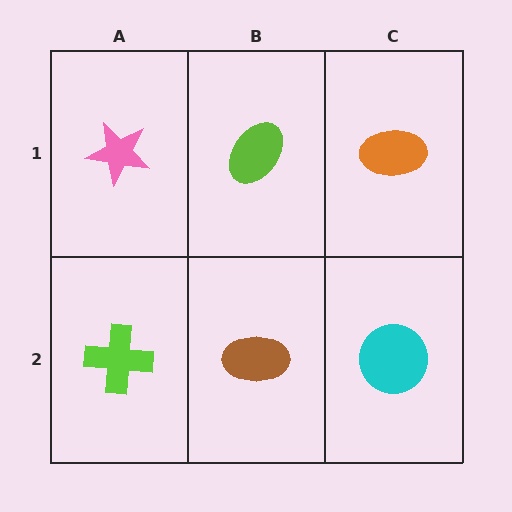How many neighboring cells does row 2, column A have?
2.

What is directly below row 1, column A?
A lime cross.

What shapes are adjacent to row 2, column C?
An orange ellipse (row 1, column C), a brown ellipse (row 2, column B).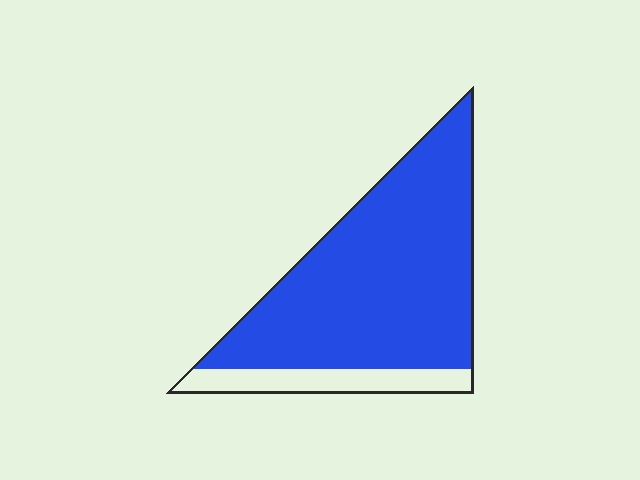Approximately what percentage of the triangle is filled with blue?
Approximately 85%.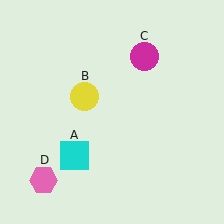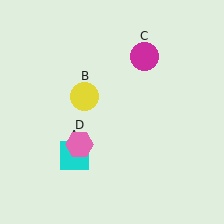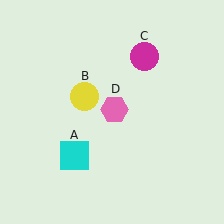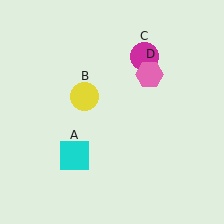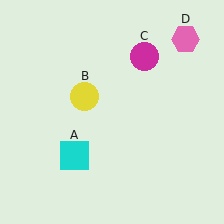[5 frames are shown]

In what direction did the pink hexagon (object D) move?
The pink hexagon (object D) moved up and to the right.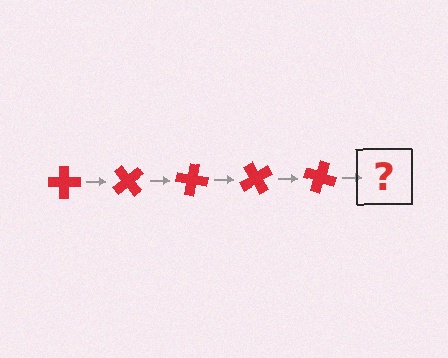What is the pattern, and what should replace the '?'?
The pattern is that the cross rotates 50 degrees each step. The '?' should be a red cross rotated 250 degrees.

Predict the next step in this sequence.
The next step is a red cross rotated 250 degrees.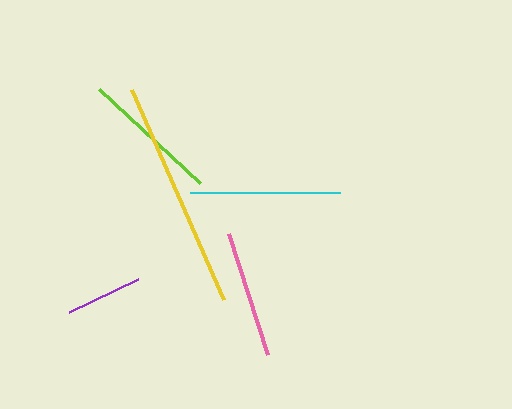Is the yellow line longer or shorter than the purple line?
The yellow line is longer than the purple line.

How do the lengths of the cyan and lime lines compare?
The cyan and lime lines are approximately the same length.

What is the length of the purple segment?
The purple segment is approximately 77 pixels long.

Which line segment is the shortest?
The purple line is the shortest at approximately 77 pixels.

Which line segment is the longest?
The yellow line is the longest at approximately 230 pixels.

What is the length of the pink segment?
The pink segment is approximately 127 pixels long.